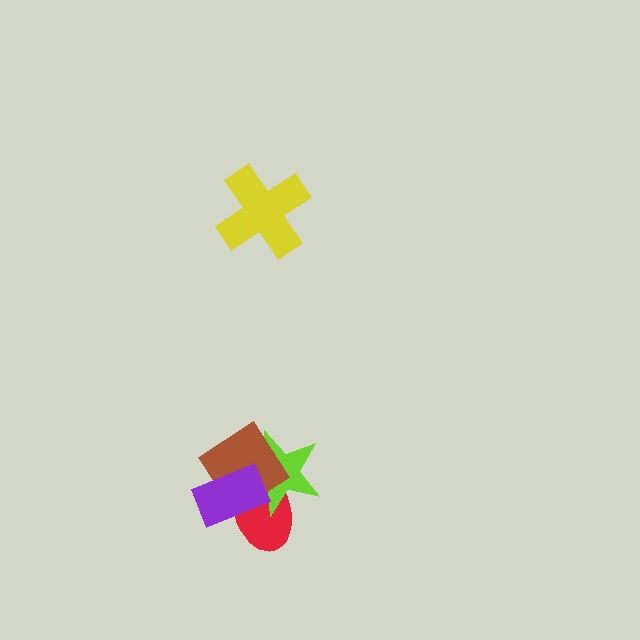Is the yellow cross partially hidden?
No, no other shape covers it.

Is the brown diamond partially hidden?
Yes, it is partially covered by another shape.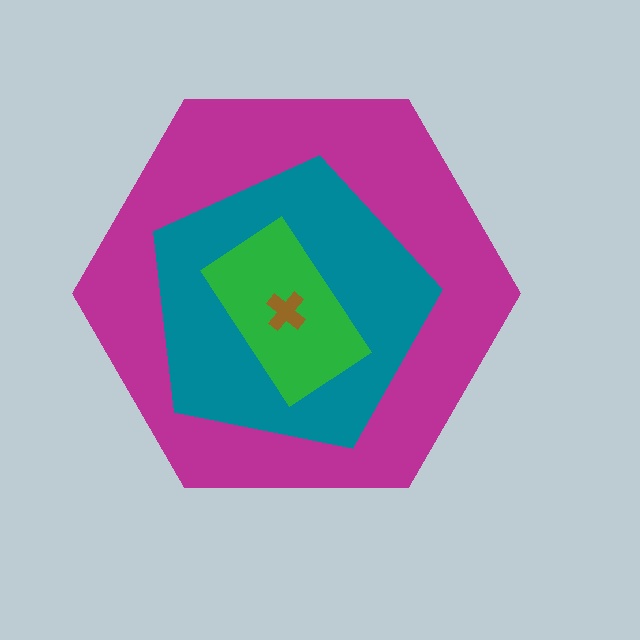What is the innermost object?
The brown cross.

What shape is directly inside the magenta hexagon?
The teal pentagon.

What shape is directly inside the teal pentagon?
The green rectangle.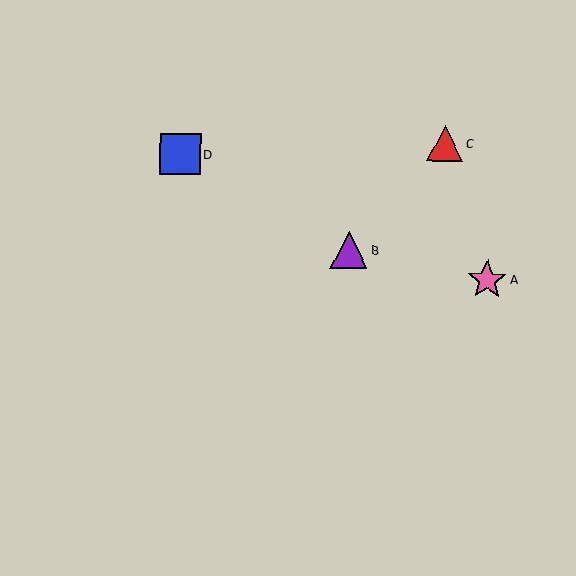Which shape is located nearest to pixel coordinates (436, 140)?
The red triangle (labeled C) at (445, 144) is nearest to that location.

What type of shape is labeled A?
Shape A is a pink star.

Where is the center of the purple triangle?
The center of the purple triangle is at (349, 250).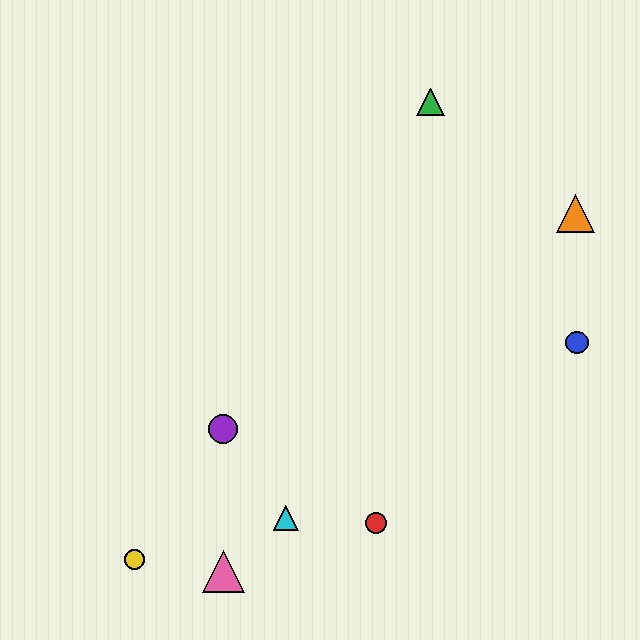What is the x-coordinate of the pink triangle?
The pink triangle is at x≈223.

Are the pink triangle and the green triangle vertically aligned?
No, the pink triangle is at x≈223 and the green triangle is at x≈431.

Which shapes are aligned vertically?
The purple circle, the pink triangle are aligned vertically.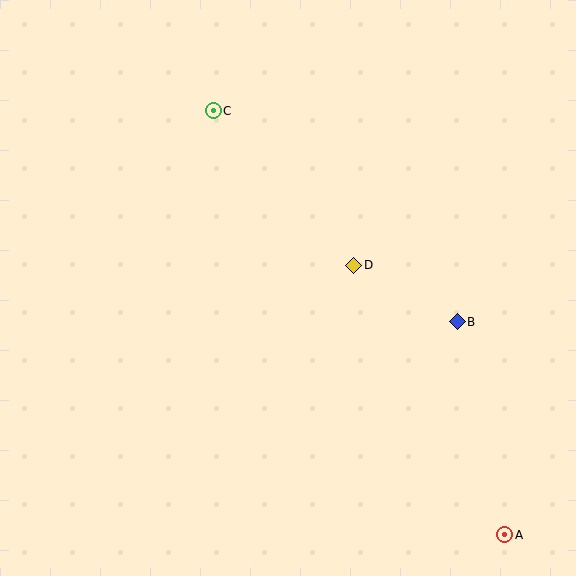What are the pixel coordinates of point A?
Point A is at (505, 535).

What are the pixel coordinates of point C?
Point C is at (213, 111).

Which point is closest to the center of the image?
Point D at (354, 265) is closest to the center.